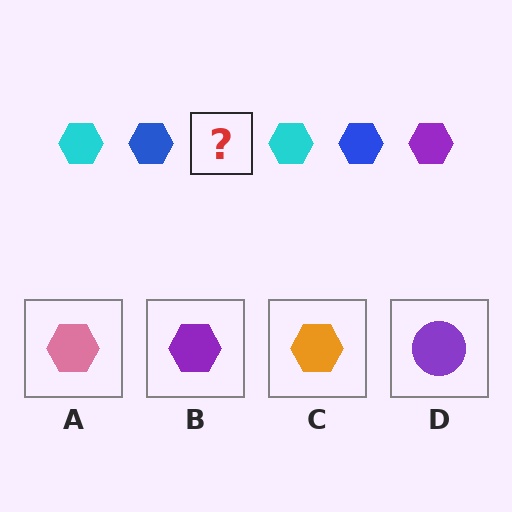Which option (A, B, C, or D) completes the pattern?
B.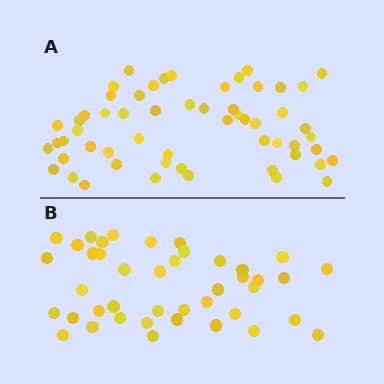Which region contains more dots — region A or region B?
Region A (the top region) has more dots.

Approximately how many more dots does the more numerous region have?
Region A has approximately 15 more dots than region B.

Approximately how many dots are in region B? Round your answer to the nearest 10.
About 40 dots. (The exact count is 42, which rounds to 40.)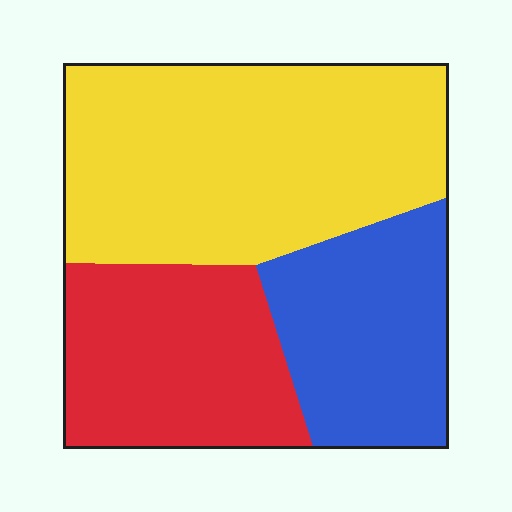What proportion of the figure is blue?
Blue covers about 25% of the figure.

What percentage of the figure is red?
Red covers about 25% of the figure.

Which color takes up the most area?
Yellow, at roughly 50%.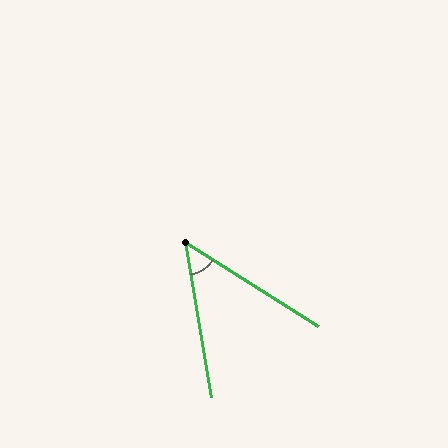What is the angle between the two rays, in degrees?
Approximately 48 degrees.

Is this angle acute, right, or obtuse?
It is acute.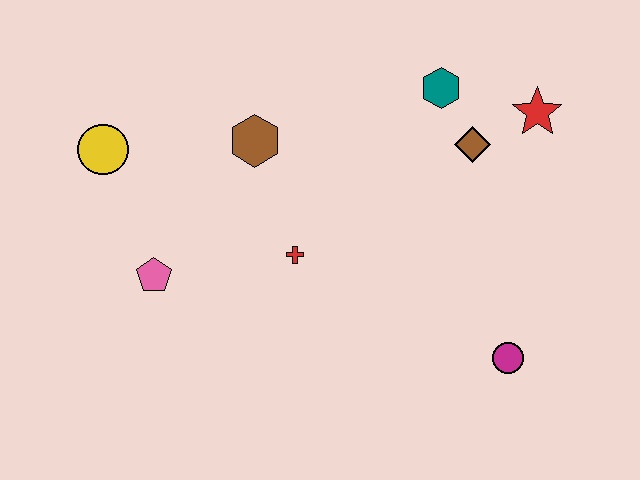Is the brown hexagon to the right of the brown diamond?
No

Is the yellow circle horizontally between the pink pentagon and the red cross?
No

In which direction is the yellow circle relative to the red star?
The yellow circle is to the left of the red star.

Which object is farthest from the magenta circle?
The yellow circle is farthest from the magenta circle.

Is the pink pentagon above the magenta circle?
Yes